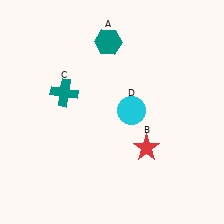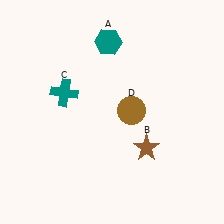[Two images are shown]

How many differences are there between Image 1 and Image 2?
There are 2 differences between the two images.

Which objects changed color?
B changed from red to brown. D changed from cyan to brown.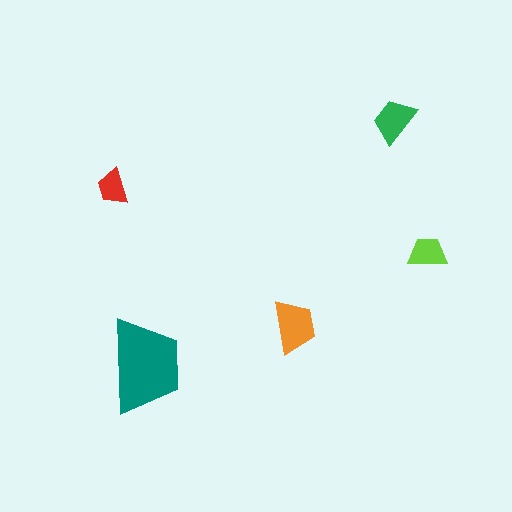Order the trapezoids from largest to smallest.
the teal one, the orange one, the green one, the lime one, the red one.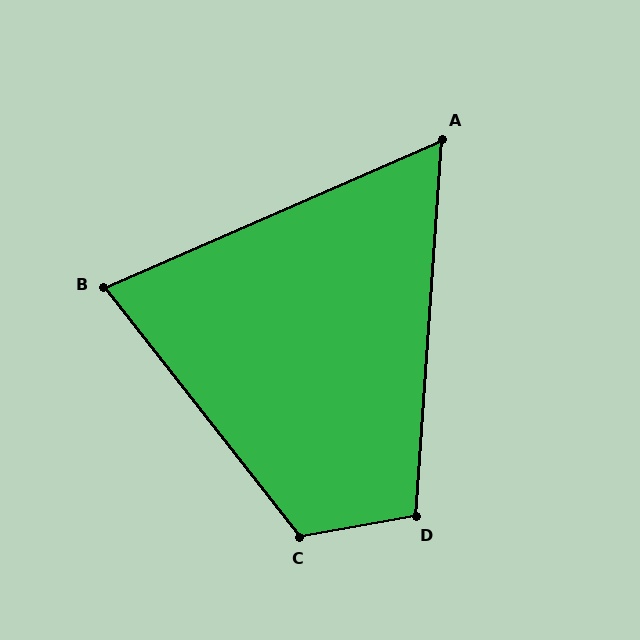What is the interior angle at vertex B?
Approximately 76 degrees (acute).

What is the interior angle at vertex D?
Approximately 104 degrees (obtuse).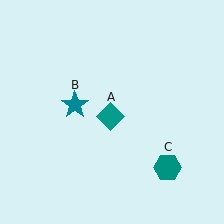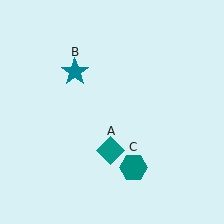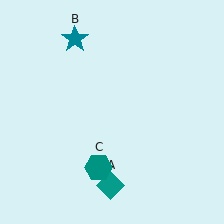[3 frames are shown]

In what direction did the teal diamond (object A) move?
The teal diamond (object A) moved down.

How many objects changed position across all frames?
3 objects changed position: teal diamond (object A), teal star (object B), teal hexagon (object C).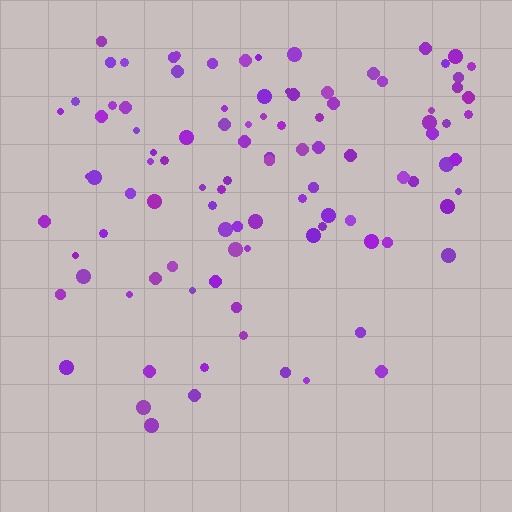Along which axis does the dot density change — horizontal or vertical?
Vertical.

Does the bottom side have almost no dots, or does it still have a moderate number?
Still a moderate number, just noticeably fewer than the top.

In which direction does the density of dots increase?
From bottom to top, with the top side densest.